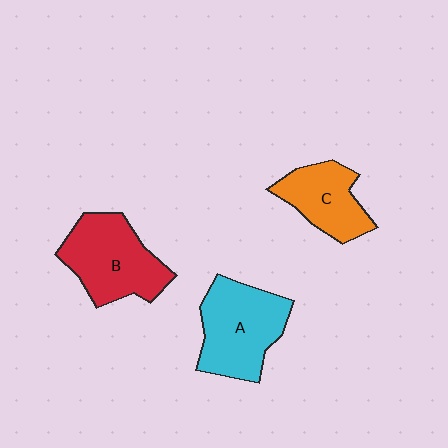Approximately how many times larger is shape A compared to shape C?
Approximately 1.4 times.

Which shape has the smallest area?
Shape C (orange).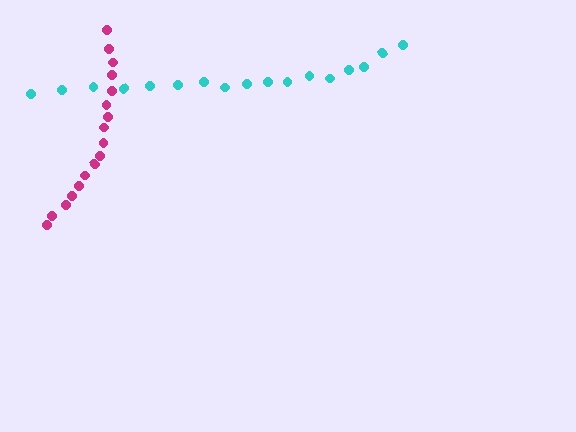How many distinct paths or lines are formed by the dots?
There are 2 distinct paths.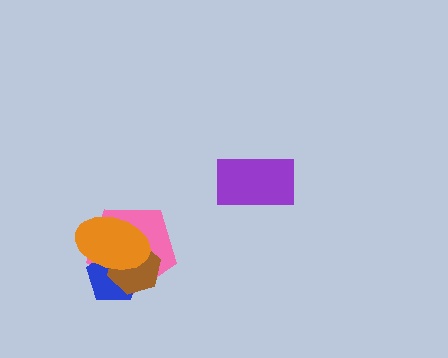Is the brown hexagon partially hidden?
Yes, it is partially covered by another shape.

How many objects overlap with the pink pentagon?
3 objects overlap with the pink pentagon.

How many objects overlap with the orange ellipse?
3 objects overlap with the orange ellipse.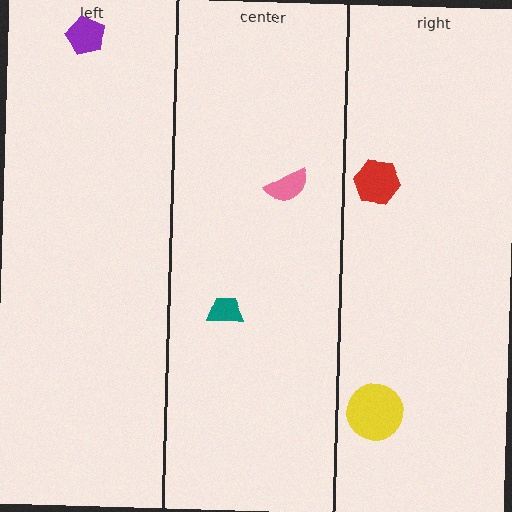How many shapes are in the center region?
2.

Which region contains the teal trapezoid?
The center region.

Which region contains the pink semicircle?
The center region.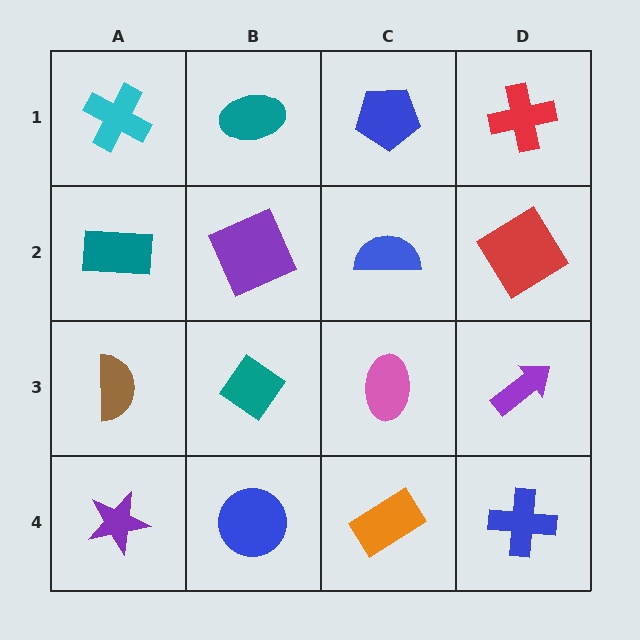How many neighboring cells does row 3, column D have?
3.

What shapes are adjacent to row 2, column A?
A cyan cross (row 1, column A), a brown semicircle (row 3, column A), a purple square (row 2, column B).